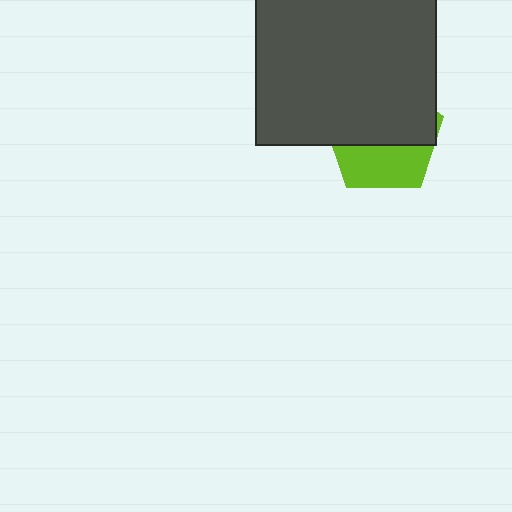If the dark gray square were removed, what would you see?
You would see the complete lime pentagon.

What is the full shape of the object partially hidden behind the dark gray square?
The partially hidden object is a lime pentagon.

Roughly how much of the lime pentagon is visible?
A small part of it is visible (roughly 39%).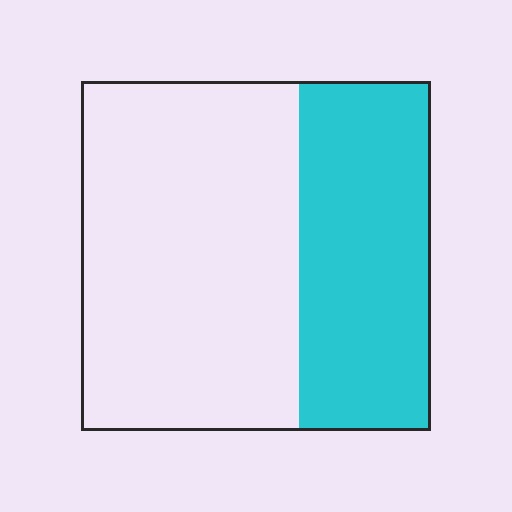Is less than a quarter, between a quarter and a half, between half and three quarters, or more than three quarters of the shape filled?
Between a quarter and a half.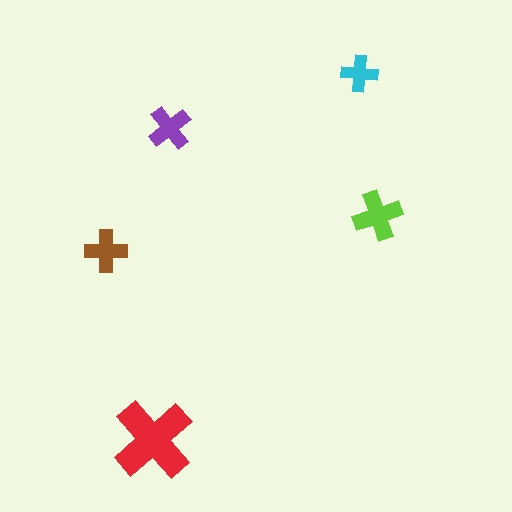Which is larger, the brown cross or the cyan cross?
The brown one.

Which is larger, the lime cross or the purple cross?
The lime one.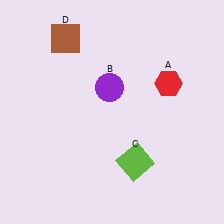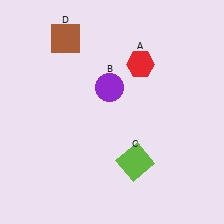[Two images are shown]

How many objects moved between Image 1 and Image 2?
1 object moved between the two images.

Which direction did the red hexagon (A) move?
The red hexagon (A) moved left.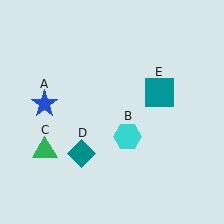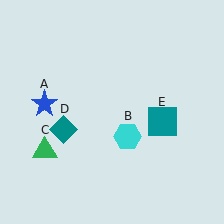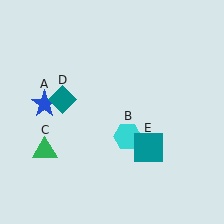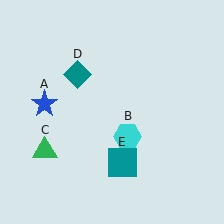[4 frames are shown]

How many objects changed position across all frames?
2 objects changed position: teal diamond (object D), teal square (object E).